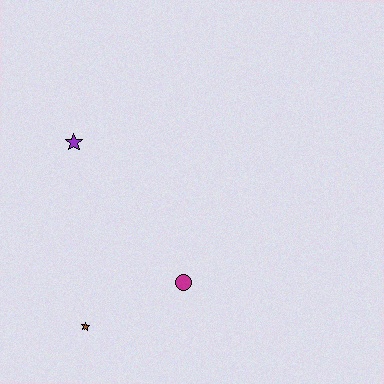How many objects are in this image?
There are 3 objects.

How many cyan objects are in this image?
There are no cyan objects.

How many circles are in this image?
There is 1 circle.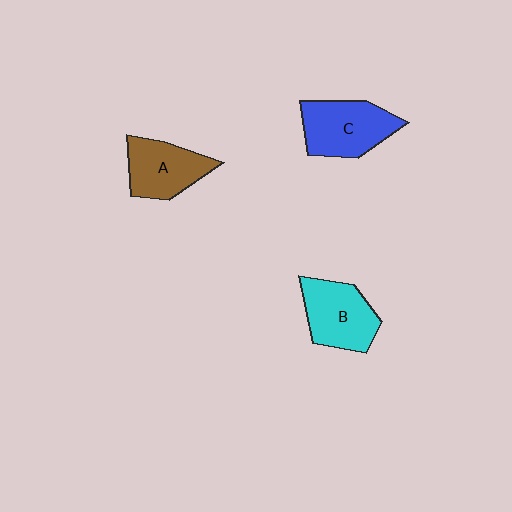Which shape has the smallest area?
Shape A (brown).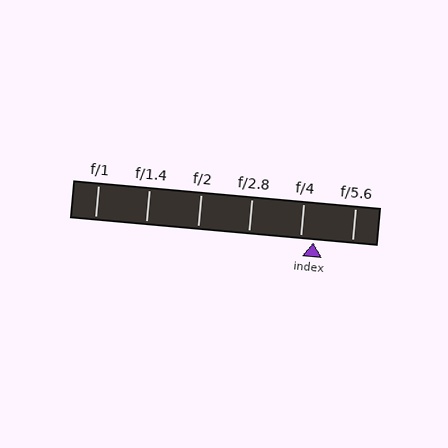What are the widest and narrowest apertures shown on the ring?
The widest aperture shown is f/1 and the narrowest is f/5.6.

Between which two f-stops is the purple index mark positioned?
The index mark is between f/4 and f/5.6.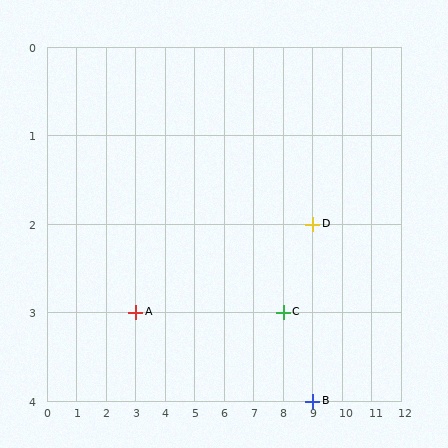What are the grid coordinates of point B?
Point B is at grid coordinates (9, 4).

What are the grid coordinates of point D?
Point D is at grid coordinates (9, 2).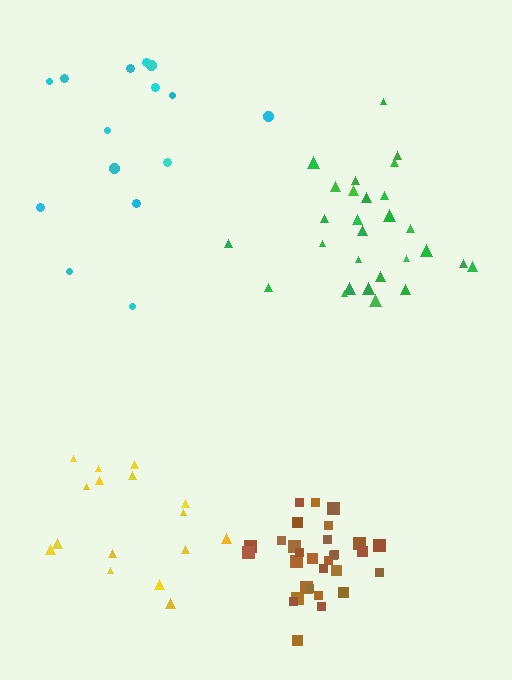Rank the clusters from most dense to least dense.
brown, green, yellow, cyan.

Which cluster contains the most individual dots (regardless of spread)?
Brown (30).